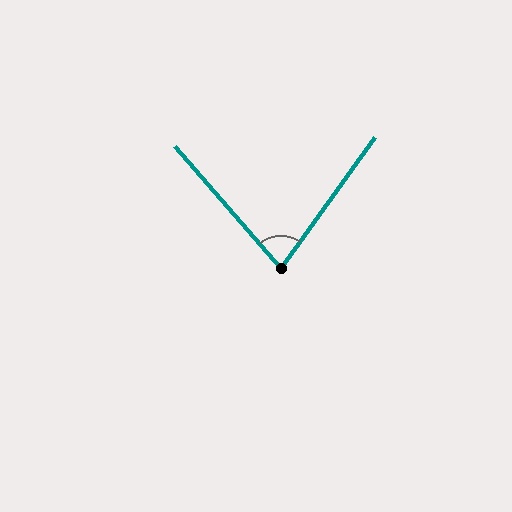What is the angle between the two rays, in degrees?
Approximately 77 degrees.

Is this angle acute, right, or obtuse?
It is acute.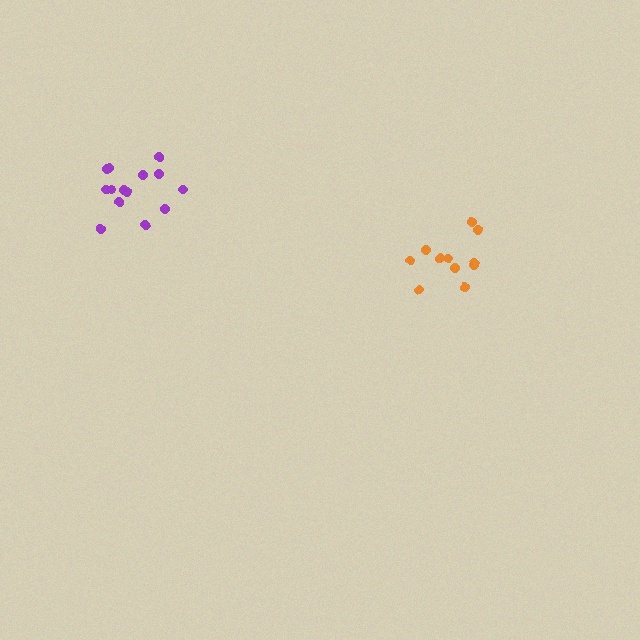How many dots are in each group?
Group 1: 11 dots, Group 2: 14 dots (25 total).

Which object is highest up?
The purple cluster is topmost.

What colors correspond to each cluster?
The clusters are colored: orange, purple.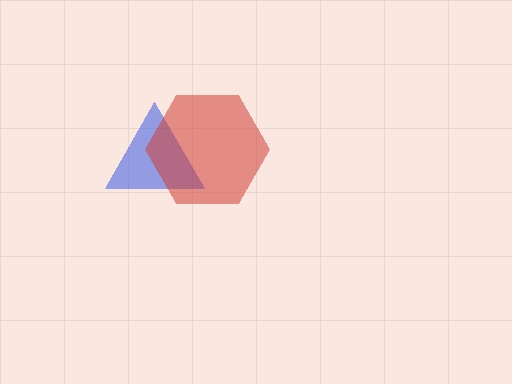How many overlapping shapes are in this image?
There are 2 overlapping shapes in the image.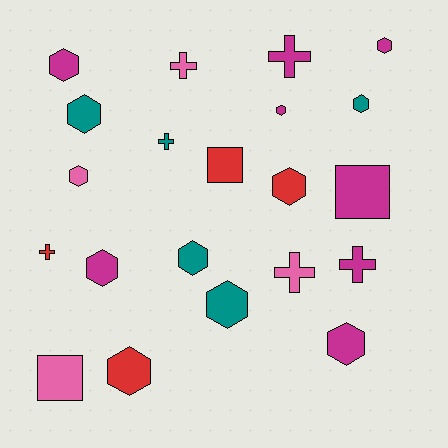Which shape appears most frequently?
Hexagon, with 12 objects.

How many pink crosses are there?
There are 2 pink crosses.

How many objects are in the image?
There are 21 objects.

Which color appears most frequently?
Magenta, with 8 objects.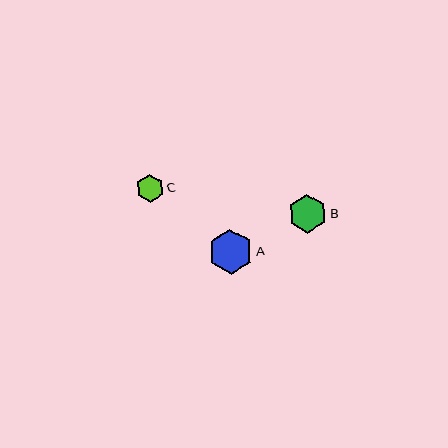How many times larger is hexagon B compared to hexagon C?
Hexagon B is approximately 1.4 times the size of hexagon C.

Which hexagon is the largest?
Hexagon A is the largest with a size of approximately 44 pixels.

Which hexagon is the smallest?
Hexagon C is the smallest with a size of approximately 27 pixels.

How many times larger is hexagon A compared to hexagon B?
Hexagon A is approximately 1.2 times the size of hexagon B.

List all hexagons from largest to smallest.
From largest to smallest: A, B, C.